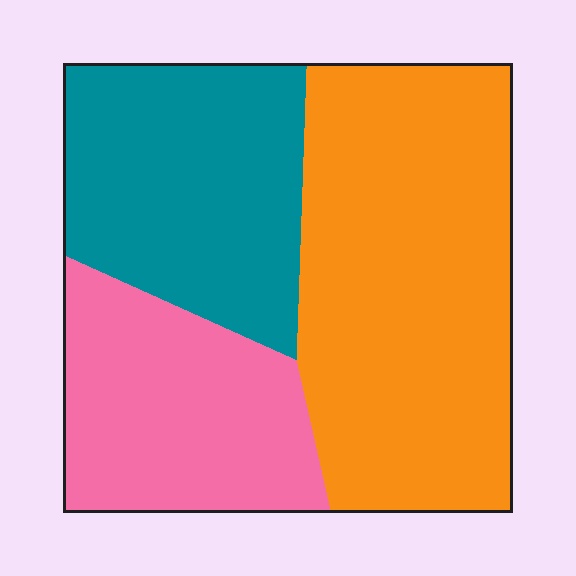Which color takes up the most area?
Orange, at roughly 45%.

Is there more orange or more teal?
Orange.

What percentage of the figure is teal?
Teal takes up between a quarter and a half of the figure.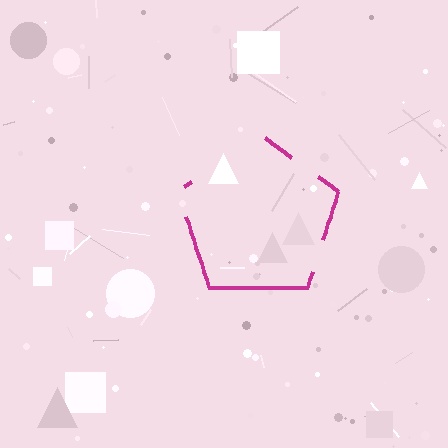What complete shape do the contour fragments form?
The contour fragments form a pentagon.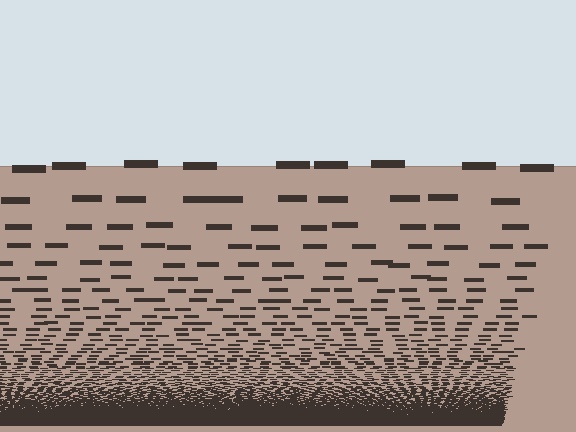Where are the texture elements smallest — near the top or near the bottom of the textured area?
Near the bottom.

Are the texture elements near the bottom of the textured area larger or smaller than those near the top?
Smaller. The gradient is inverted — elements near the bottom are smaller and denser.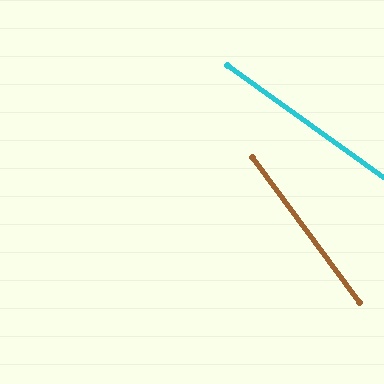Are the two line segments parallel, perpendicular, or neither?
Neither parallel nor perpendicular — they differ by about 18°.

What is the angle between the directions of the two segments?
Approximately 18 degrees.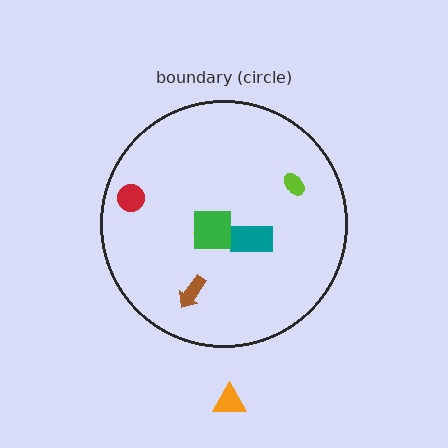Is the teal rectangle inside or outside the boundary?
Inside.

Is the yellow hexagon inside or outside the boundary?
Inside.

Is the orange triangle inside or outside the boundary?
Outside.